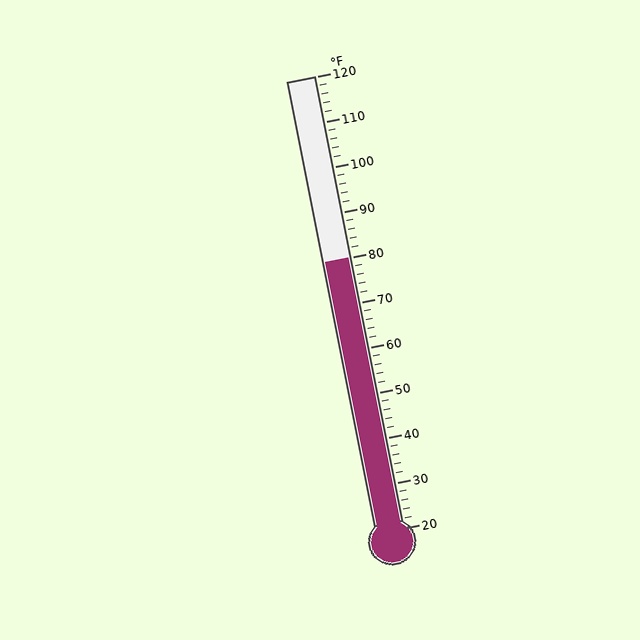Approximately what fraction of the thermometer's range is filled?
The thermometer is filled to approximately 60% of its range.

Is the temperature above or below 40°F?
The temperature is above 40°F.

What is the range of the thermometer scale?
The thermometer scale ranges from 20°F to 120°F.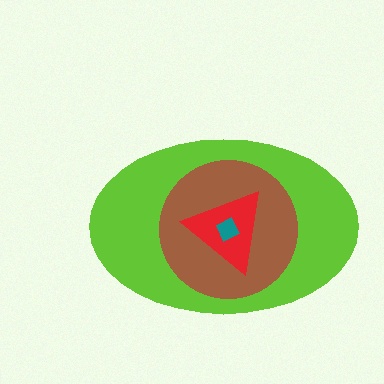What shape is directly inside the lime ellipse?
The brown circle.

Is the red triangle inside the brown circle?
Yes.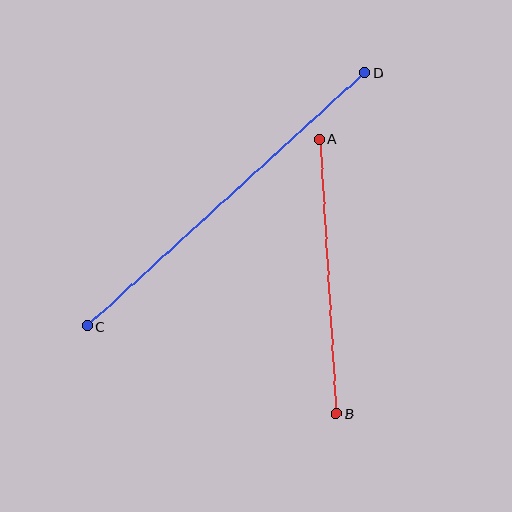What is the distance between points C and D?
The distance is approximately 376 pixels.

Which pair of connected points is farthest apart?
Points C and D are farthest apart.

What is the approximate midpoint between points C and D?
The midpoint is at approximately (226, 199) pixels.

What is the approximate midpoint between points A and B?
The midpoint is at approximately (328, 276) pixels.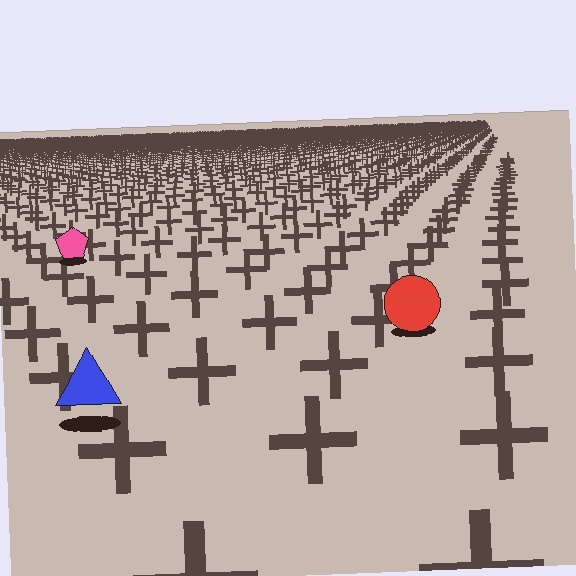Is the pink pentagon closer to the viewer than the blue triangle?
No. The blue triangle is closer — you can tell from the texture gradient: the ground texture is coarser near it.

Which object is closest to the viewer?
The blue triangle is closest. The texture marks near it are larger and more spread out.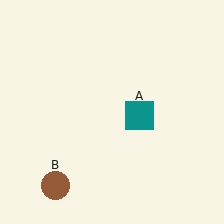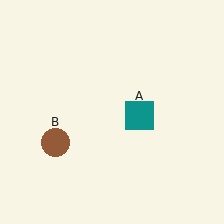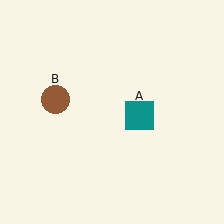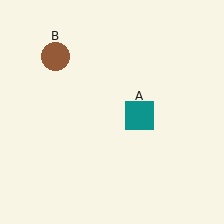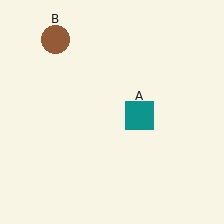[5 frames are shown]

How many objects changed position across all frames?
1 object changed position: brown circle (object B).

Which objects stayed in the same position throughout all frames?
Teal square (object A) remained stationary.